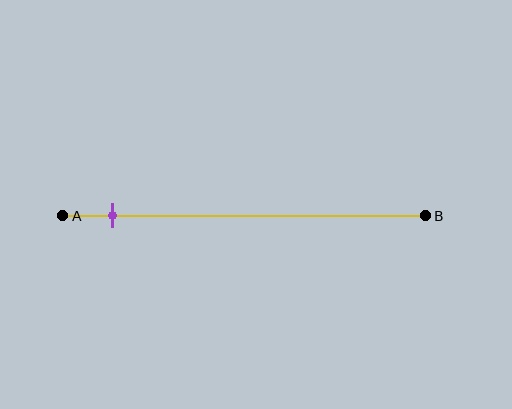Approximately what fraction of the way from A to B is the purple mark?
The purple mark is approximately 15% of the way from A to B.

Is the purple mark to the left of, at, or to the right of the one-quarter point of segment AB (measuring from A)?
The purple mark is to the left of the one-quarter point of segment AB.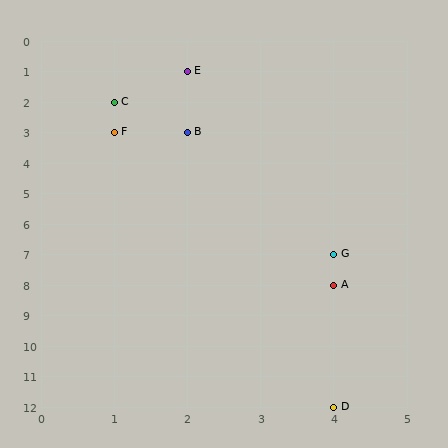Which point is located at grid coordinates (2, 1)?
Point E is at (2, 1).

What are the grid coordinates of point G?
Point G is at grid coordinates (4, 7).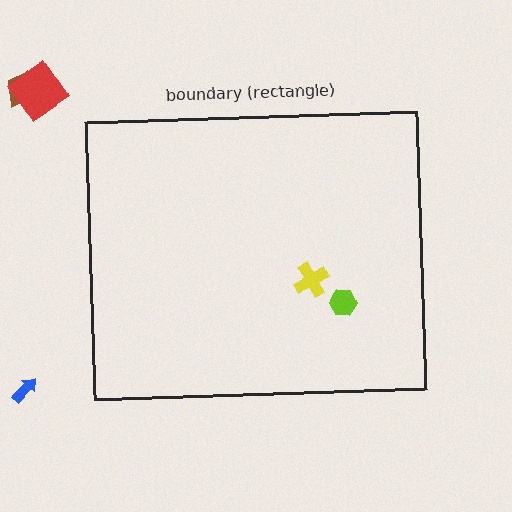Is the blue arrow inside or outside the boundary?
Outside.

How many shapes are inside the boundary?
2 inside, 3 outside.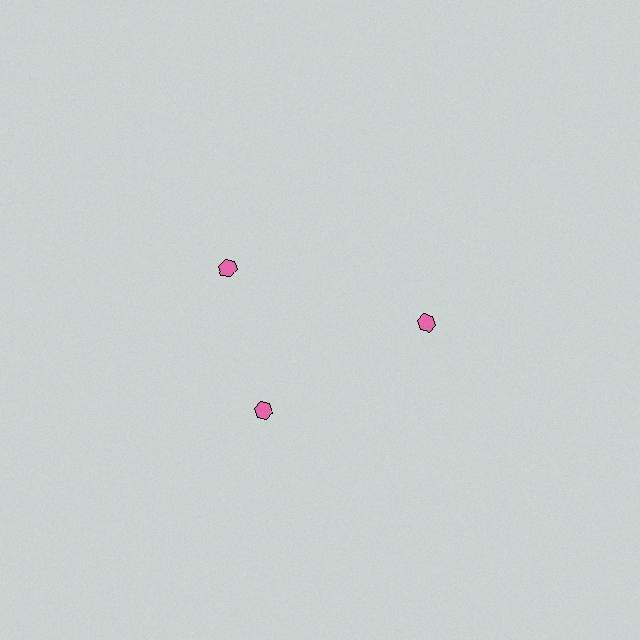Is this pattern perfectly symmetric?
No. The 3 pink hexagons are arranged in a ring, but one element near the 11 o'clock position is rotated out of alignment along the ring, breaking the 3-fold rotational symmetry.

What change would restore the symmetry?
The symmetry would be restored by rotating it back into even spacing with its neighbors so that all 3 hexagons sit at equal angles and equal distance from the center.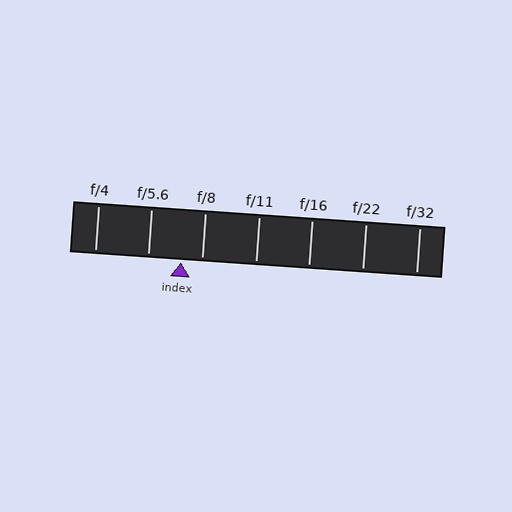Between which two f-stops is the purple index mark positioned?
The index mark is between f/5.6 and f/8.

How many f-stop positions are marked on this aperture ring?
There are 7 f-stop positions marked.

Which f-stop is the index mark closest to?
The index mark is closest to f/8.